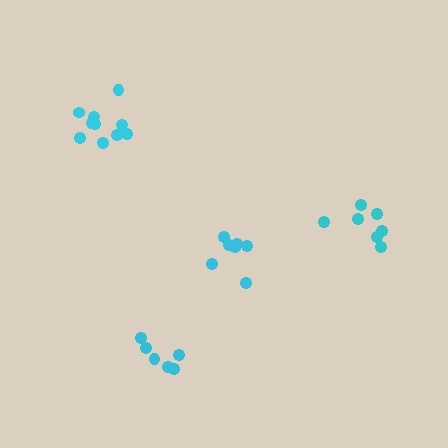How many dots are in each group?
Group 1: 10 dots, Group 2: 6 dots, Group 3: 7 dots, Group 4: 7 dots (30 total).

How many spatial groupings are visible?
There are 4 spatial groupings.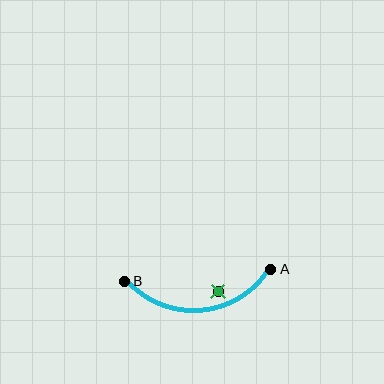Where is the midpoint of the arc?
The arc midpoint is the point on the curve farthest from the straight line joining A and B. It sits below that line.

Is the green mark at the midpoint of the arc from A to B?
No — the green mark does not lie on the arc at all. It sits slightly inside the curve.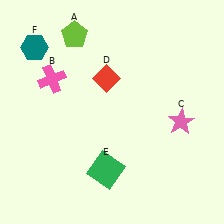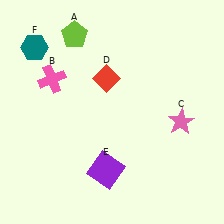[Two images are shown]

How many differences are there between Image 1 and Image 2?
There is 1 difference between the two images.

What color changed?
The square (E) changed from green in Image 1 to purple in Image 2.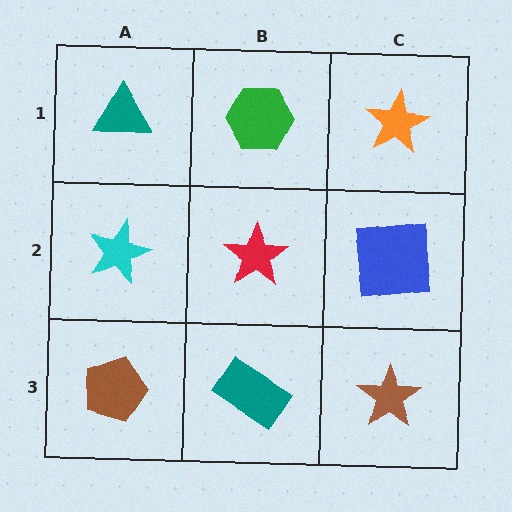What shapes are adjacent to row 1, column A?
A cyan star (row 2, column A), a green hexagon (row 1, column B).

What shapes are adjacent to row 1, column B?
A red star (row 2, column B), a teal triangle (row 1, column A), an orange star (row 1, column C).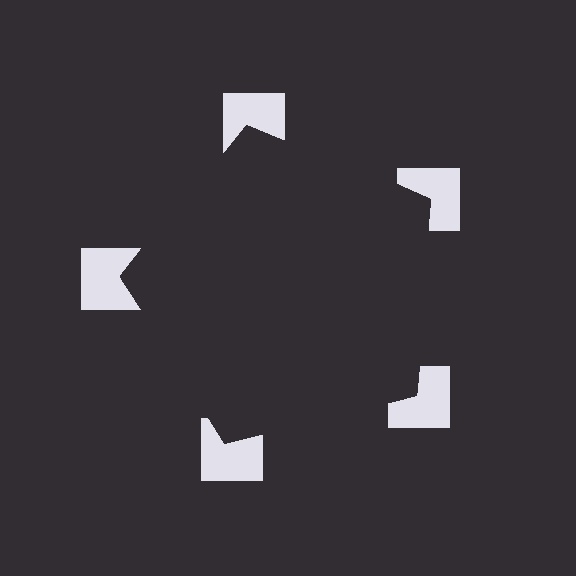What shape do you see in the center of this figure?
An illusory pentagon — its edges are inferred from the aligned wedge cuts in the notched squares, not physically drawn.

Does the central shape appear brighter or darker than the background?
It typically appears slightly darker than the background, even though no actual brightness change is drawn.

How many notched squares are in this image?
There are 5 — one at each vertex of the illusory pentagon.